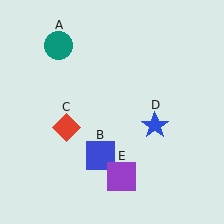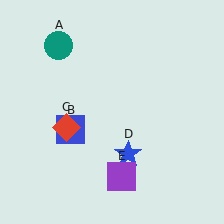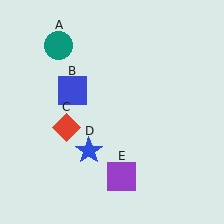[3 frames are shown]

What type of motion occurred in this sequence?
The blue square (object B), blue star (object D) rotated clockwise around the center of the scene.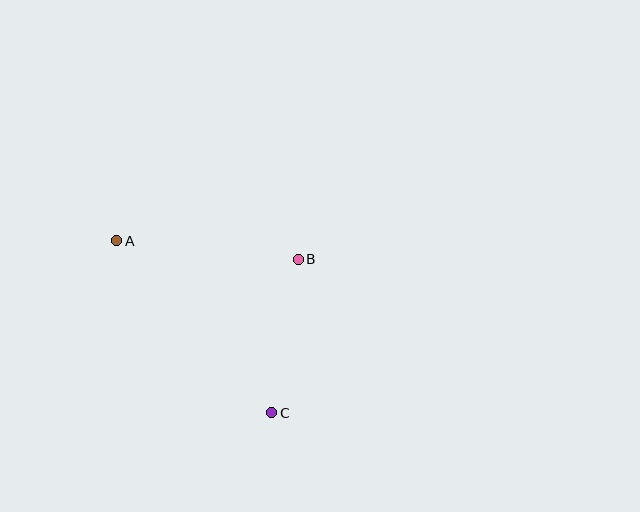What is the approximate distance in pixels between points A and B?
The distance between A and B is approximately 182 pixels.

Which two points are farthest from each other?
Points A and C are farthest from each other.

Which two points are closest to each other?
Points B and C are closest to each other.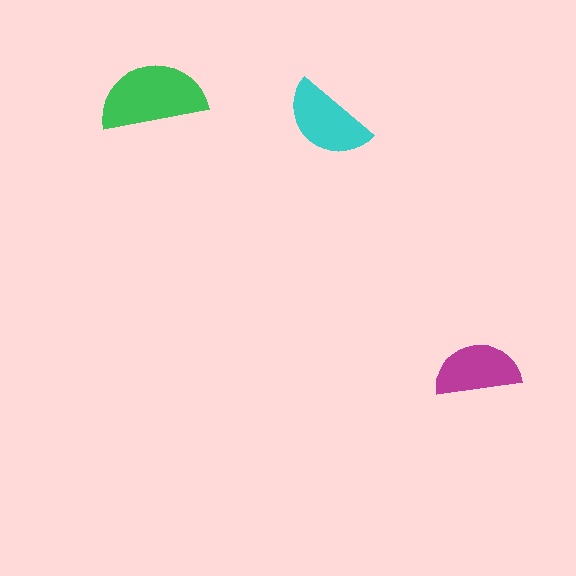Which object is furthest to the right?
The magenta semicircle is rightmost.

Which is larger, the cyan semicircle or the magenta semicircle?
The cyan one.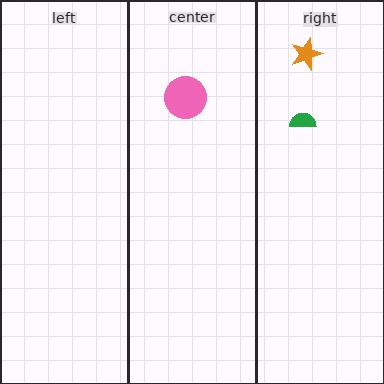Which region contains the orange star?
The right region.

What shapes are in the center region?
The pink circle.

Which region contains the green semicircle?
The right region.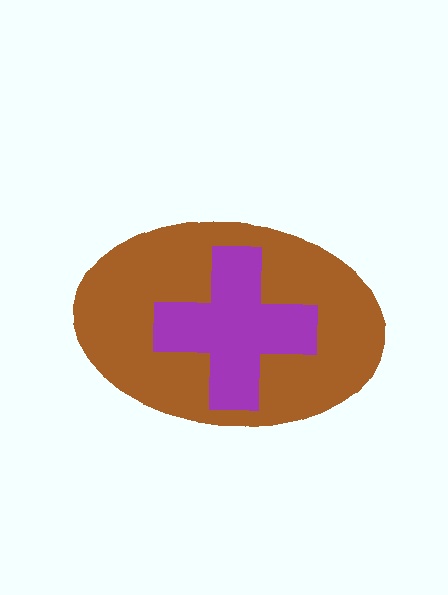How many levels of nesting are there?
2.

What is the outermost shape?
The brown ellipse.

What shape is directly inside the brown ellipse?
The purple cross.